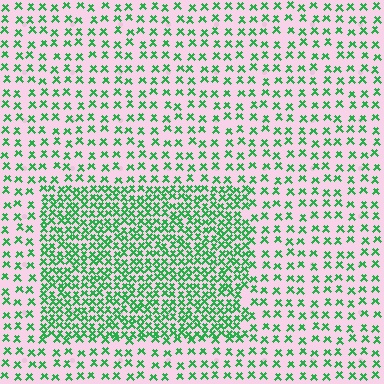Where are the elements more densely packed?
The elements are more densely packed inside the rectangle boundary.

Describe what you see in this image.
The image contains small green elements arranged at two different densities. A rectangle-shaped region is visible where the elements are more densely packed than the surrounding area.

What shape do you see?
I see a rectangle.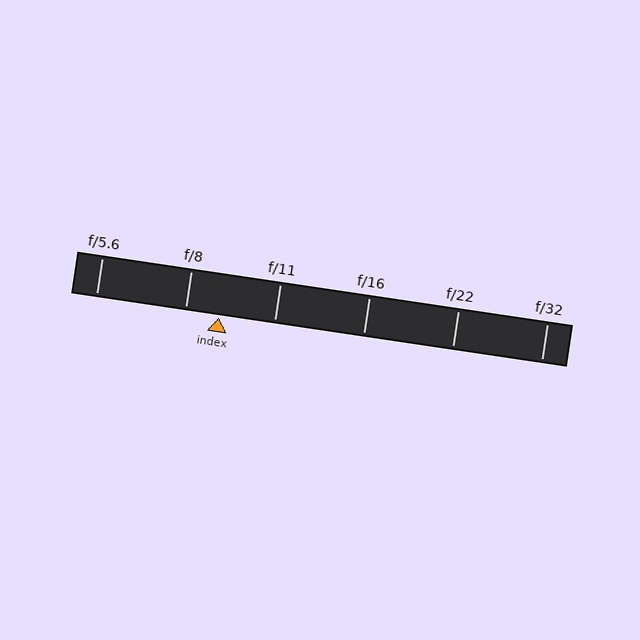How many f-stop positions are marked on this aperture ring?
There are 6 f-stop positions marked.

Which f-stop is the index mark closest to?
The index mark is closest to f/8.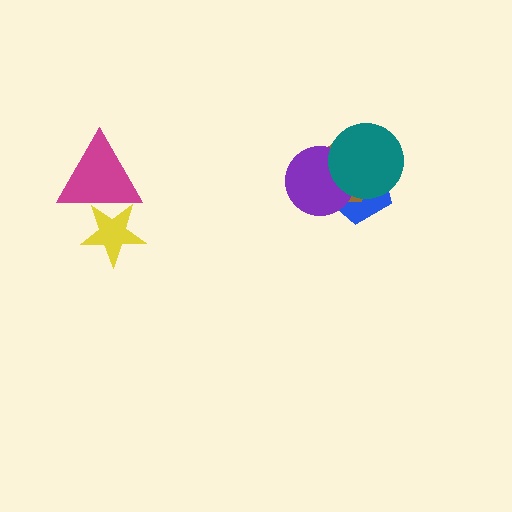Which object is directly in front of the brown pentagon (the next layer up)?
The purple circle is directly in front of the brown pentagon.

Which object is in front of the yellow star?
The magenta triangle is in front of the yellow star.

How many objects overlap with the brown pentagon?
3 objects overlap with the brown pentagon.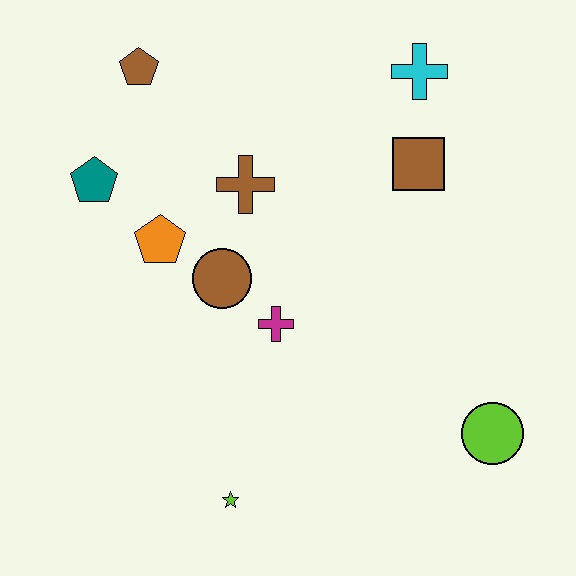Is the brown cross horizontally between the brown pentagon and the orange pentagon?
No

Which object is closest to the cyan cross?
The brown square is closest to the cyan cross.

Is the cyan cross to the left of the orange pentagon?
No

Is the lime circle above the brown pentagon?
No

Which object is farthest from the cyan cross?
The lime star is farthest from the cyan cross.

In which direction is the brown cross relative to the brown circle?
The brown cross is above the brown circle.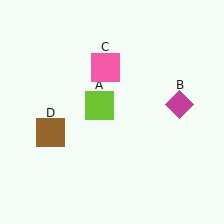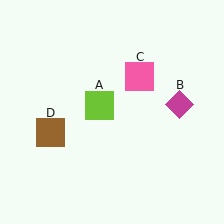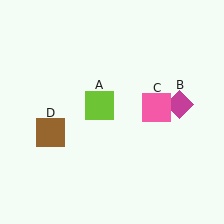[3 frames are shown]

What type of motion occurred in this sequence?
The pink square (object C) rotated clockwise around the center of the scene.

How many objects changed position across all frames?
1 object changed position: pink square (object C).